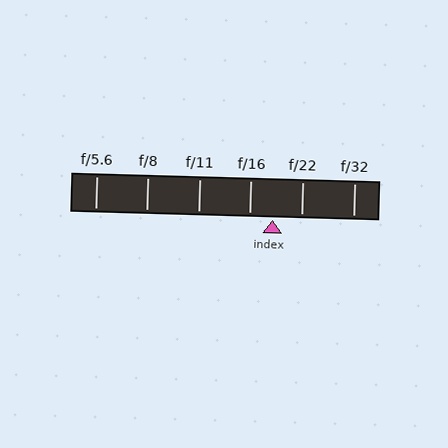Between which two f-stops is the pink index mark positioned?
The index mark is between f/16 and f/22.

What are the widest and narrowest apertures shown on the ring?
The widest aperture shown is f/5.6 and the narrowest is f/32.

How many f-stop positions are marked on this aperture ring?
There are 6 f-stop positions marked.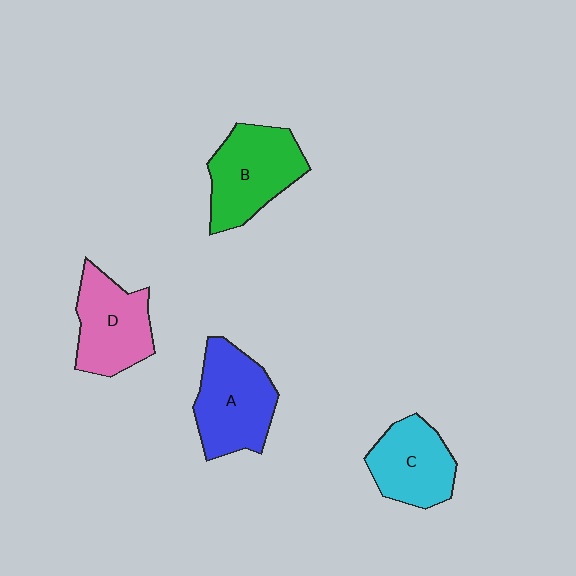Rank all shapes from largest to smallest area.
From largest to smallest: A (blue), B (green), D (pink), C (cyan).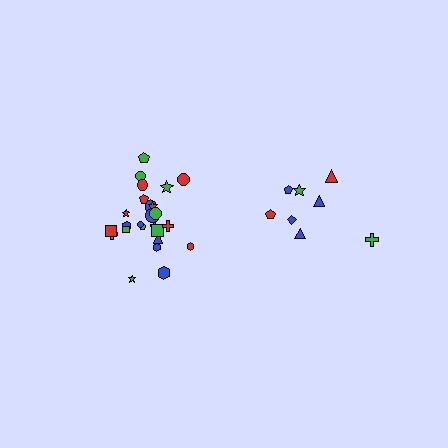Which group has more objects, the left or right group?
The left group.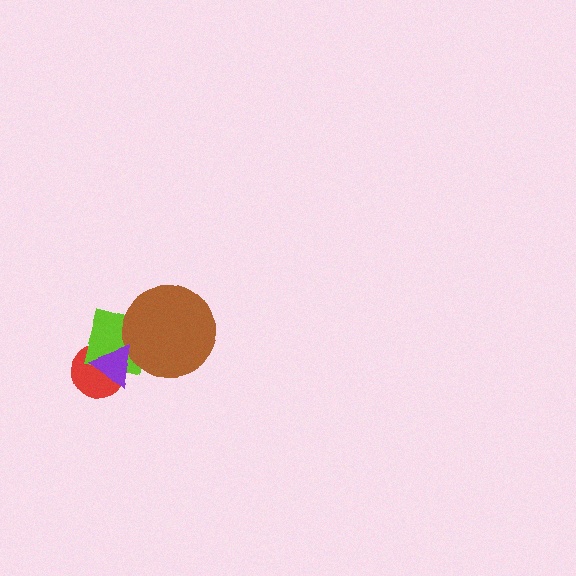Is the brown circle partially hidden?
Yes, it is partially covered by another shape.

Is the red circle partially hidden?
Yes, it is partially covered by another shape.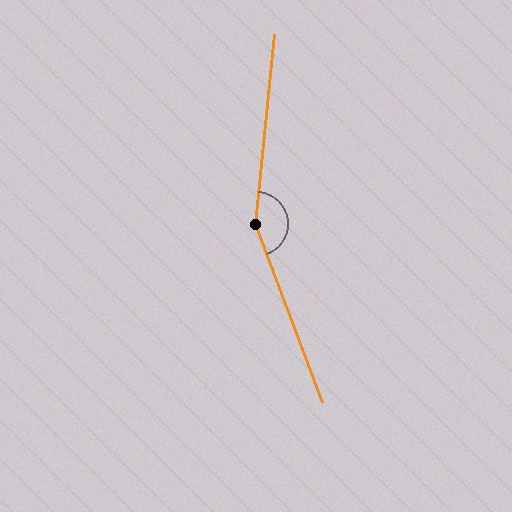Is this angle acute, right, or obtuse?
It is obtuse.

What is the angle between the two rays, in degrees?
Approximately 154 degrees.